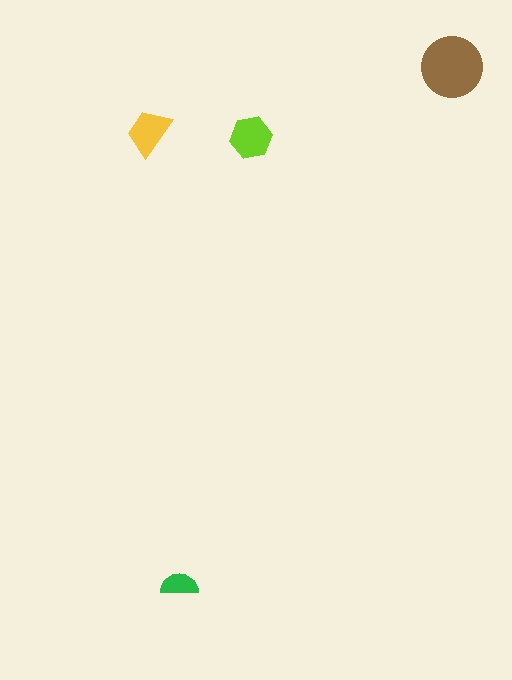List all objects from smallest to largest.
The green semicircle, the yellow trapezoid, the lime hexagon, the brown circle.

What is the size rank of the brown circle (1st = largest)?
1st.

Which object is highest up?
The brown circle is topmost.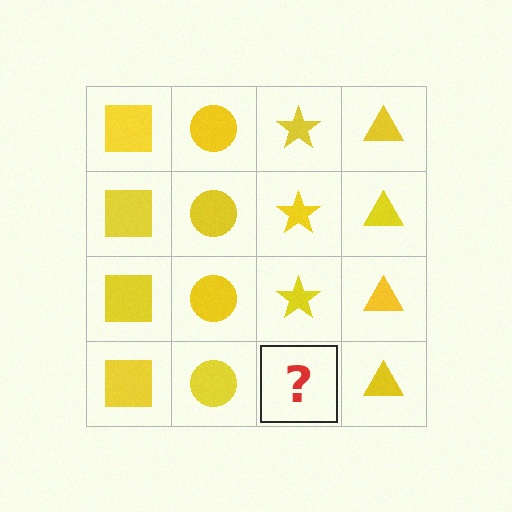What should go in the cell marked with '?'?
The missing cell should contain a yellow star.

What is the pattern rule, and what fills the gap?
The rule is that each column has a consistent shape. The gap should be filled with a yellow star.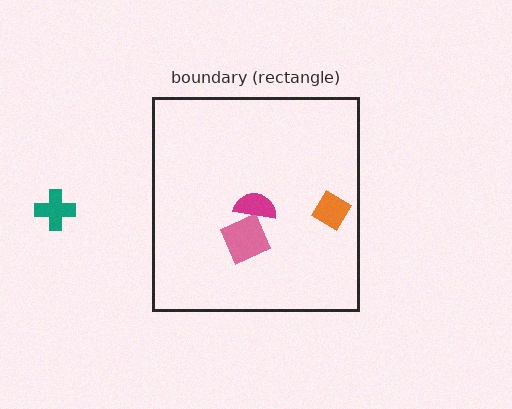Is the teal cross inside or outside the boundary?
Outside.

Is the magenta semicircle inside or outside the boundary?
Inside.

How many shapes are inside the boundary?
3 inside, 1 outside.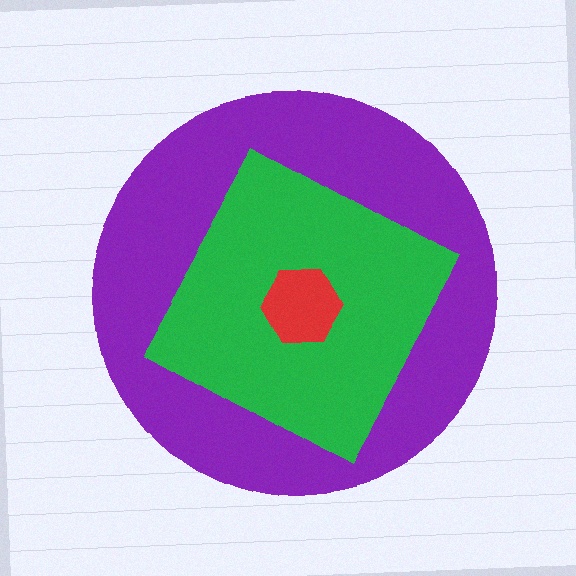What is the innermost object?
The red hexagon.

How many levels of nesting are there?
3.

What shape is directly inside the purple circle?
The green diamond.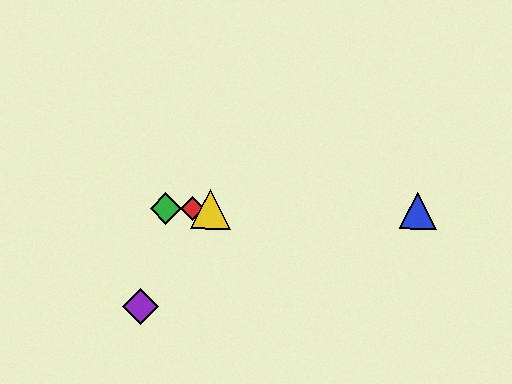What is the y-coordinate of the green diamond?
The green diamond is at y≈208.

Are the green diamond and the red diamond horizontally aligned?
Yes, both are at y≈208.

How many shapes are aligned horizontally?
4 shapes (the red diamond, the blue triangle, the green diamond, the yellow triangle) are aligned horizontally.